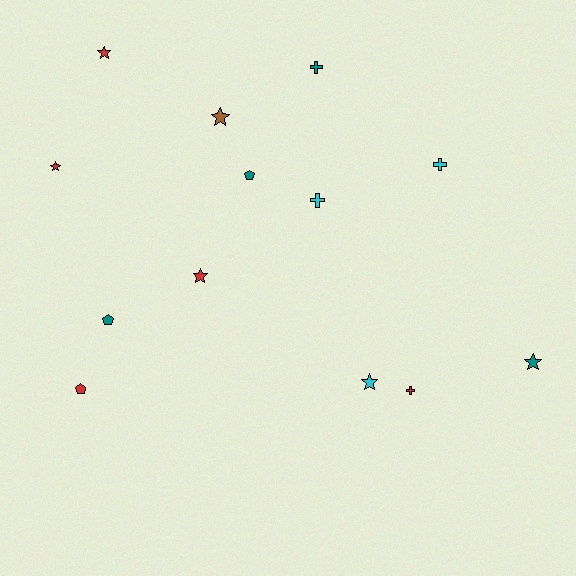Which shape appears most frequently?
Star, with 6 objects.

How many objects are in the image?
There are 13 objects.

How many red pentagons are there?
There is 1 red pentagon.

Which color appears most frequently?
Red, with 5 objects.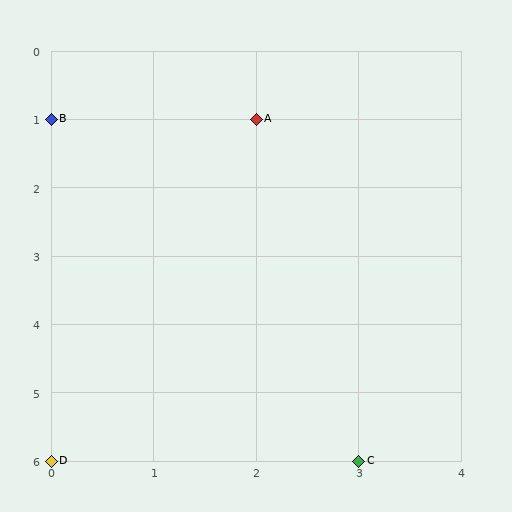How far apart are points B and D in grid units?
Points B and D are 5 rows apart.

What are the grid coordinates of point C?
Point C is at grid coordinates (3, 6).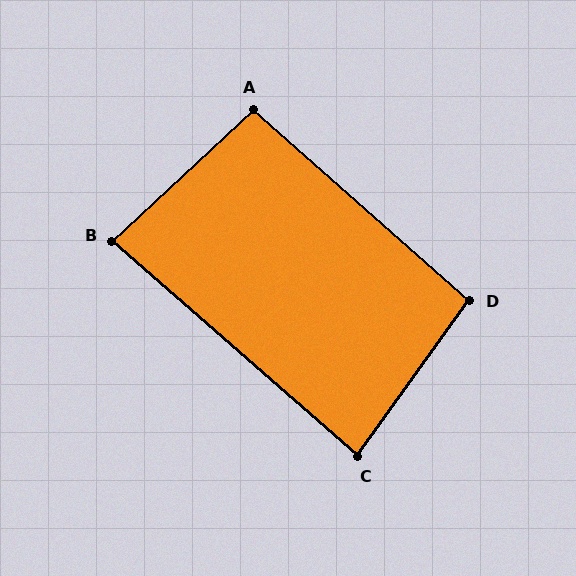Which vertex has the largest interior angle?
D, at approximately 96 degrees.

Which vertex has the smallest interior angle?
B, at approximately 84 degrees.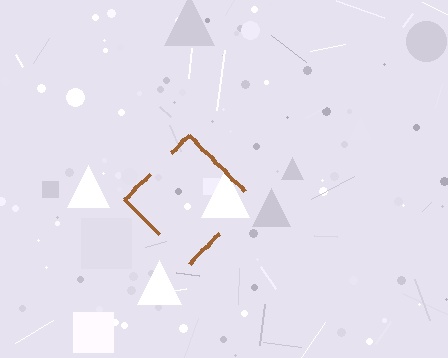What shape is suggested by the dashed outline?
The dashed outline suggests a diamond.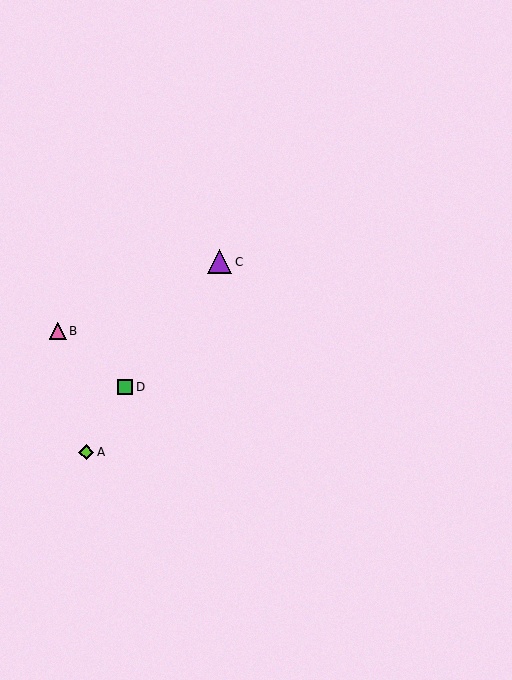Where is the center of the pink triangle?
The center of the pink triangle is at (58, 331).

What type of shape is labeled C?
Shape C is a purple triangle.